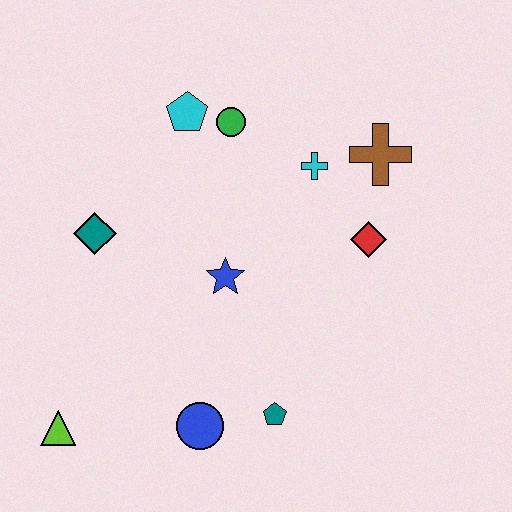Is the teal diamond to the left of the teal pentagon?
Yes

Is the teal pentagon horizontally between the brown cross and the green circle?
Yes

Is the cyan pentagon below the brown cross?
No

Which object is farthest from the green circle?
The lime triangle is farthest from the green circle.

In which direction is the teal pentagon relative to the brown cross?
The teal pentagon is below the brown cross.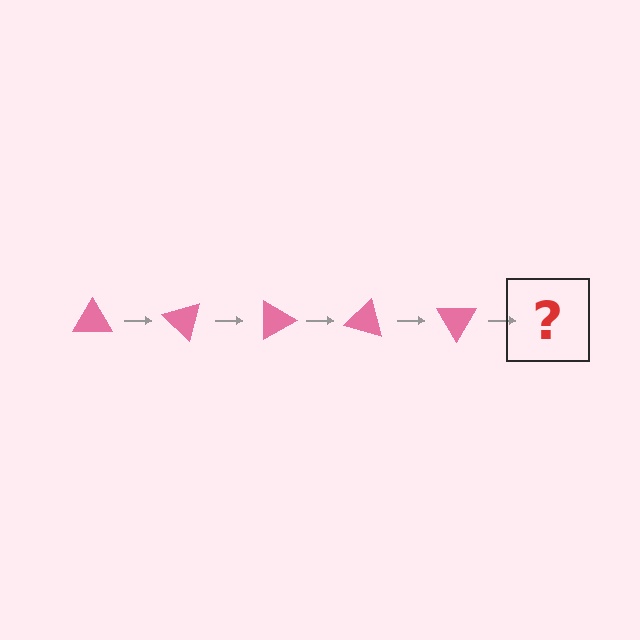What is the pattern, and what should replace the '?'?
The pattern is that the triangle rotates 45 degrees each step. The '?' should be a pink triangle rotated 225 degrees.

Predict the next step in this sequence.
The next step is a pink triangle rotated 225 degrees.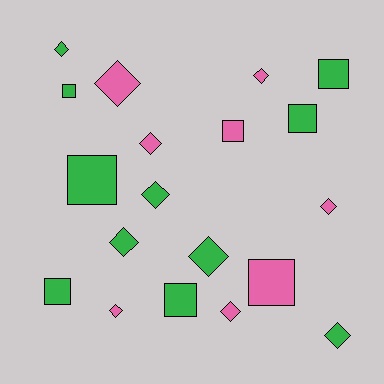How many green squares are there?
There are 6 green squares.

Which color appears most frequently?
Green, with 11 objects.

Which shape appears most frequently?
Diamond, with 11 objects.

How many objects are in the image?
There are 19 objects.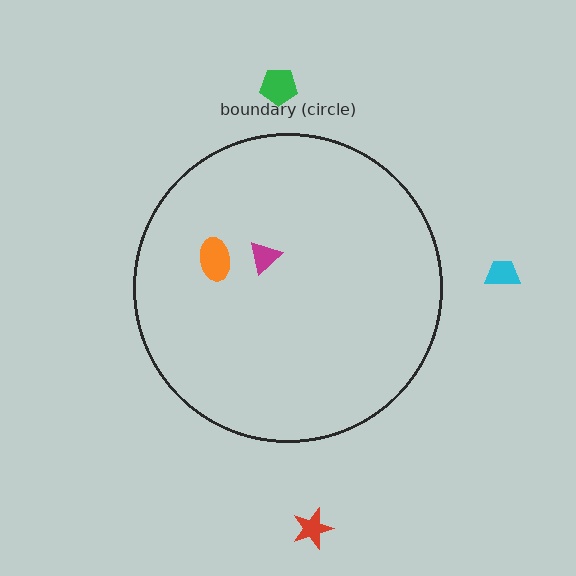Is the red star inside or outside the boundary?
Outside.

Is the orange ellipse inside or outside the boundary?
Inside.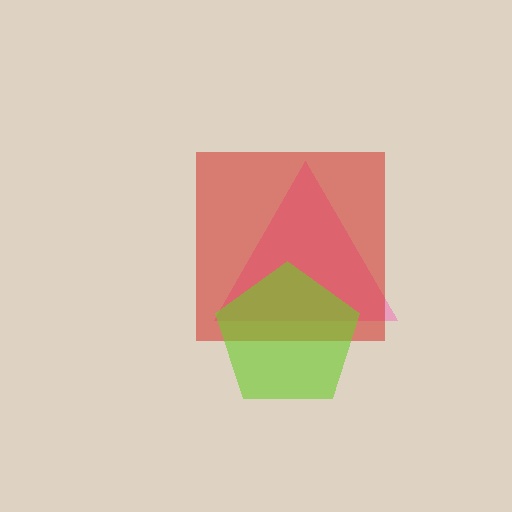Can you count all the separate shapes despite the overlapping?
Yes, there are 3 separate shapes.